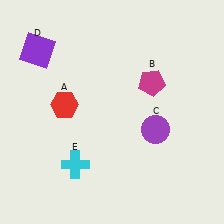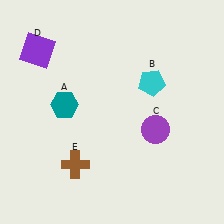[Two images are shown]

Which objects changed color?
A changed from red to teal. B changed from magenta to cyan. E changed from cyan to brown.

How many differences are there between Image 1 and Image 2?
There are 3 differences between the two images.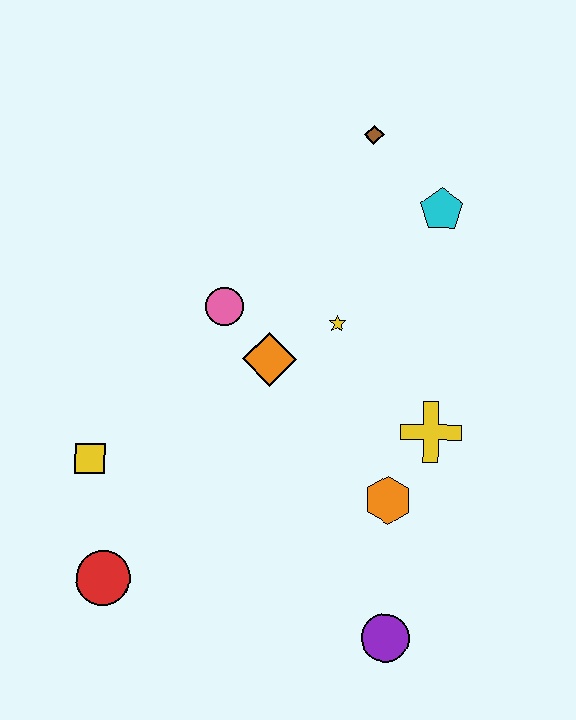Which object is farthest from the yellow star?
The red circle is farthest from the yellow star.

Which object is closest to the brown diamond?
The cyan pentagon is closest to the brown diamond.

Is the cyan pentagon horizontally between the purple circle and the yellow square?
No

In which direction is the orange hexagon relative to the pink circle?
The orange hexagon is below the pink circle.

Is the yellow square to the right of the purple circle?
No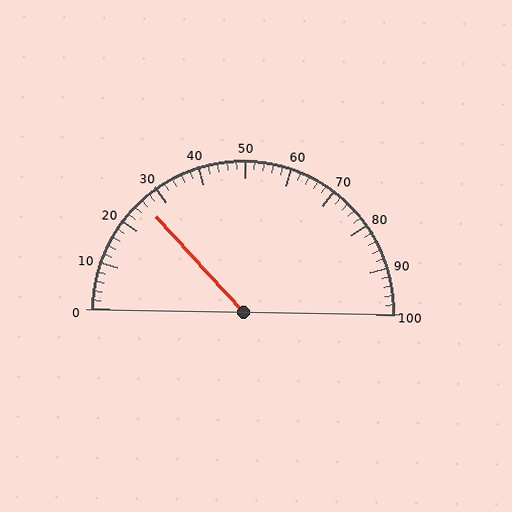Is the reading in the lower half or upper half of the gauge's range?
The reading is in the lower half of the range (0 to 100).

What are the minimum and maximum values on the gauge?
The gauge ranges from 0 to 100.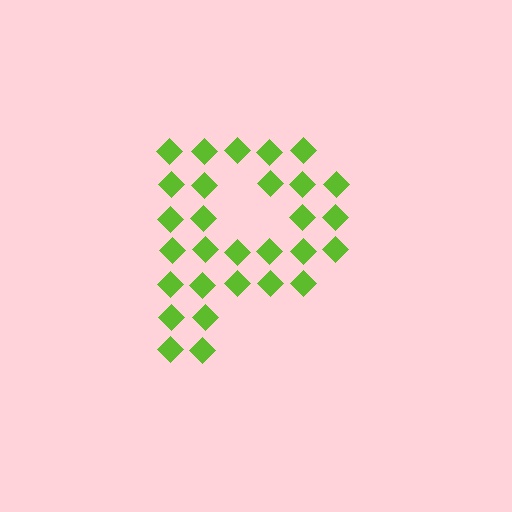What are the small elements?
The small elements are diamonds.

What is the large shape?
The large shape is the letter P.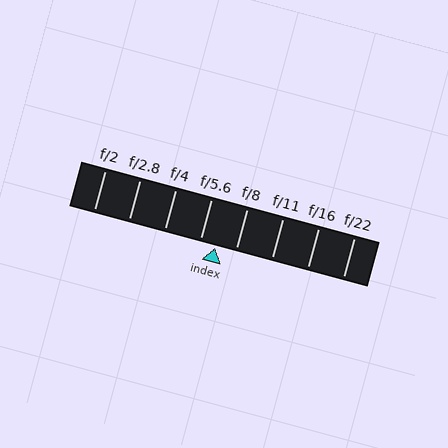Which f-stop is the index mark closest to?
The index mark is closest to f/5.6.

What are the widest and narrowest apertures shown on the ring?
The widest aperture shown is f/2 and the narrowest is f/22.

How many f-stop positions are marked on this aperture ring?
There are 8 f-stop positions marked.